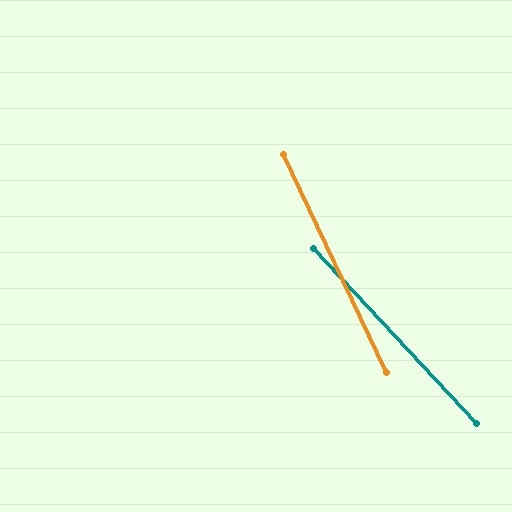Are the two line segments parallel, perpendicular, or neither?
Neither parallel nor perpendicular — they differ by about 18°.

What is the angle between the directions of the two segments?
Approximately 18 degrees.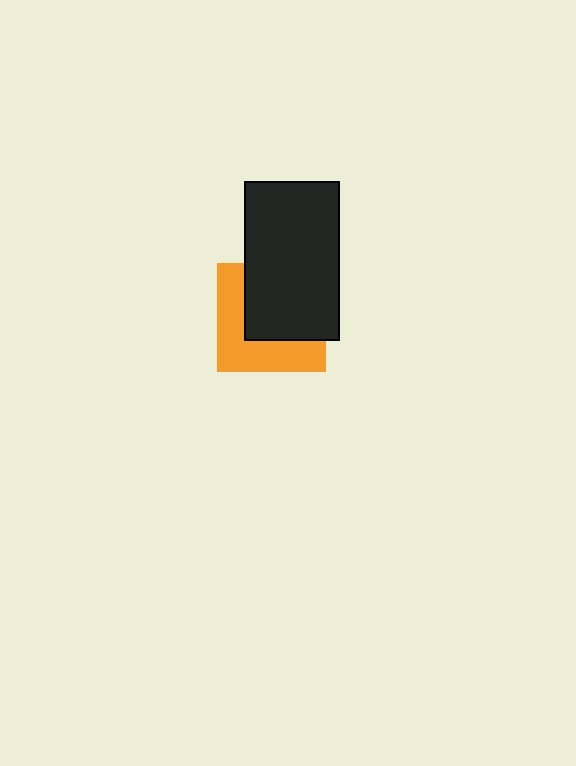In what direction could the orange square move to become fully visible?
The orange square could move toward the lower-left. That would shift it out from behind the black rectangle entirely.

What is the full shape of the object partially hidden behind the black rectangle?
The partially hidden object is an orange square.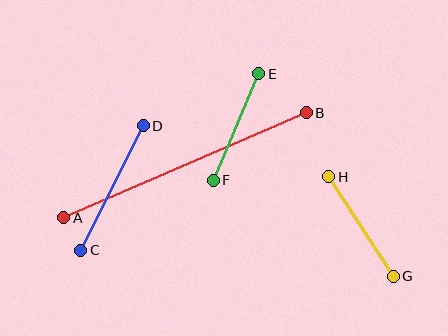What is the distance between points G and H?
The distance is approximately 118 pixels.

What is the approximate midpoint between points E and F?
The midpoint is at approximately (236, 127) pixels.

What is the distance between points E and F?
The distance is approximately 116 pixels.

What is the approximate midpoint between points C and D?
The midpoint is at approximately (112, 188) pixels.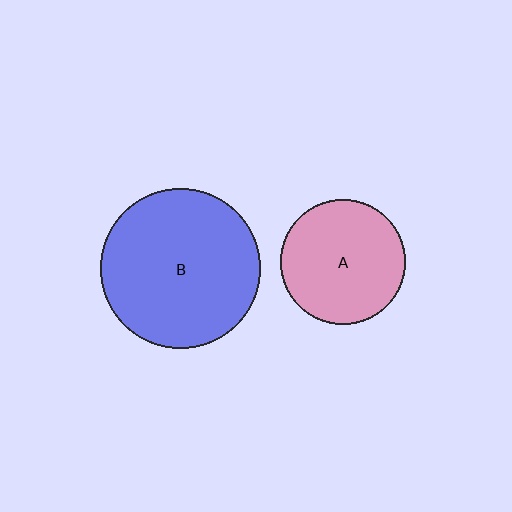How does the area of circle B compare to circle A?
Approximately 1.6 times.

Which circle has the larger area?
Circle B (blue).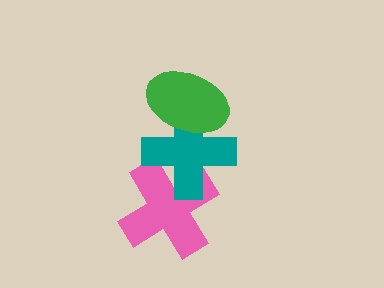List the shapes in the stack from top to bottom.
From top to bottom: the green ellipse, the teal cross, the pink cross.